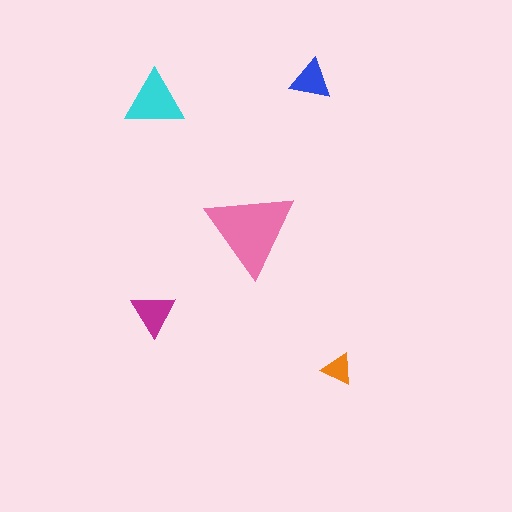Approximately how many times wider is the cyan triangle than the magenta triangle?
About 1.5 times wider.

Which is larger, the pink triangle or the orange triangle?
The pink one.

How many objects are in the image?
There are 5 objects in the image.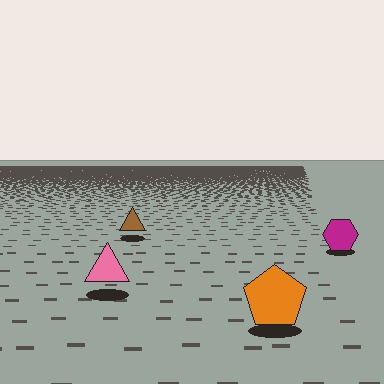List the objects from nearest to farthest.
From nearest to farthest: the orange pentagon, the pink triangle, the magenta hexagon, the brown triangle.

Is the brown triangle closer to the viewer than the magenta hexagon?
No. The magenta hexagon is closer — you can tell from the texture gradient: the ground texture is coarser near it.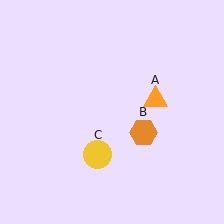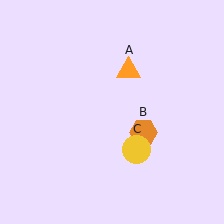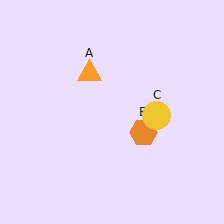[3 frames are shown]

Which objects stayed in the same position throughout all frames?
Orange hexagon (object B) remained stationary.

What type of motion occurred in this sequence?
The orange triangle (object A), yellow circle (object C) rotated counterclockwise around the center of the scene.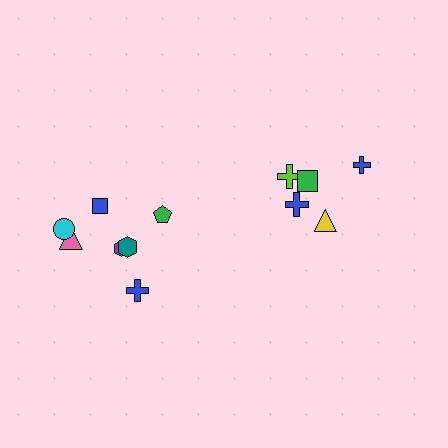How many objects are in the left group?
There are 7 objects.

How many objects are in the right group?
There are 5 objects.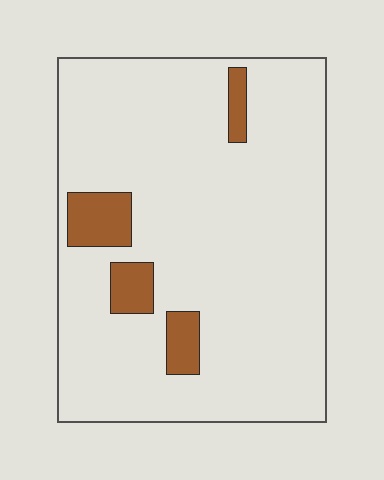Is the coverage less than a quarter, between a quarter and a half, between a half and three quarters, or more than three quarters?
Less than a quarter.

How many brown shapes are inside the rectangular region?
4.